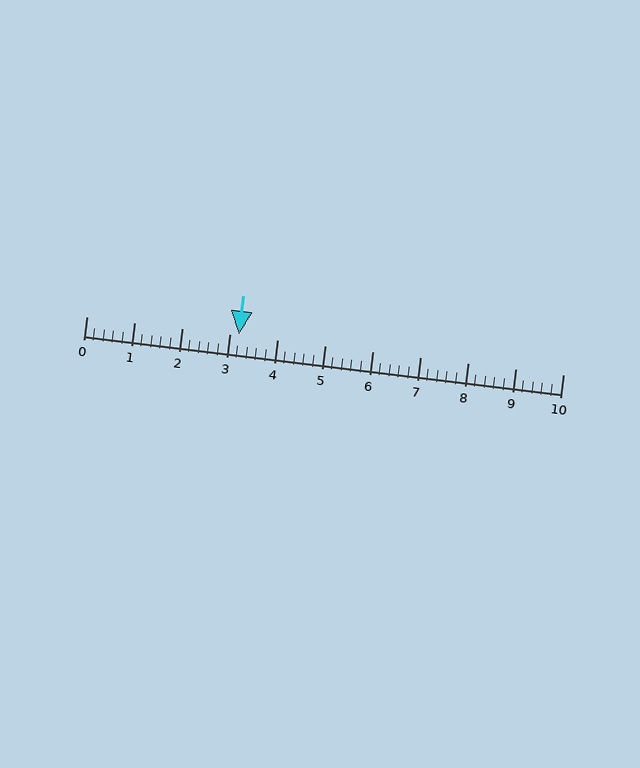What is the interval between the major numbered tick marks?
The major tick marks are spaced 1 units apart.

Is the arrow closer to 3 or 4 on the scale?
The arrow is closer to 3.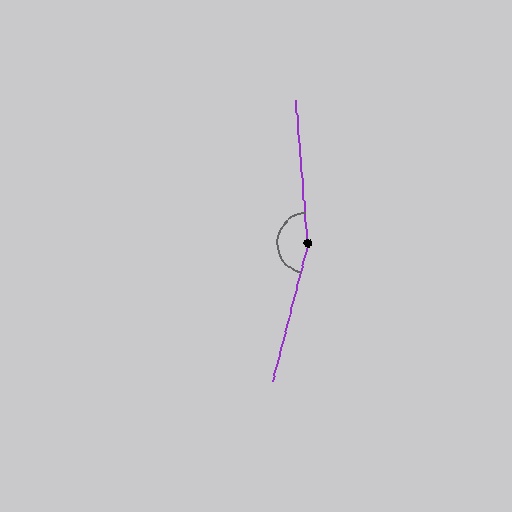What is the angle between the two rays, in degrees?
Approximately 161 degrees.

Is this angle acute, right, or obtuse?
It is obtuse.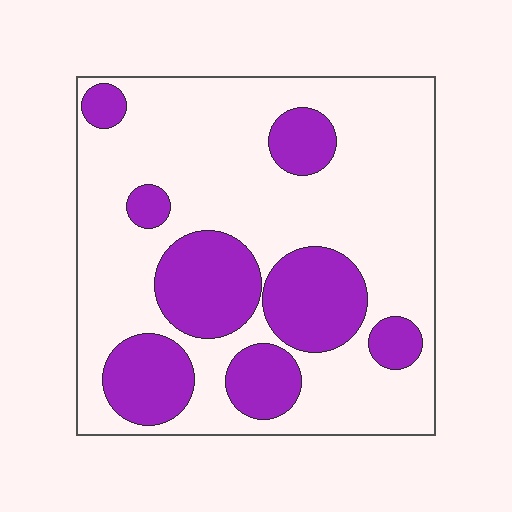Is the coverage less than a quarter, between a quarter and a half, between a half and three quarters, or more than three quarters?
Between a quarter and a half.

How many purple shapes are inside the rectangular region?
8.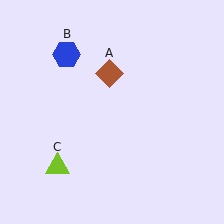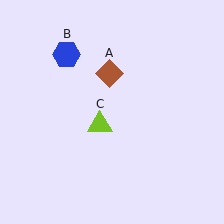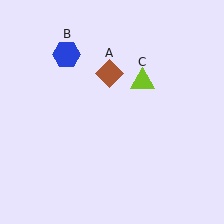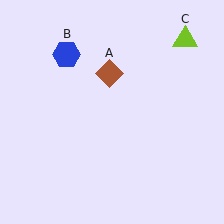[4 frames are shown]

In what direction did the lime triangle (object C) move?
The lime triangle (object C) moved up and to the right.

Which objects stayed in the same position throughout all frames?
Brown diamond (object A) and blue hexagon (object B) remained stationary.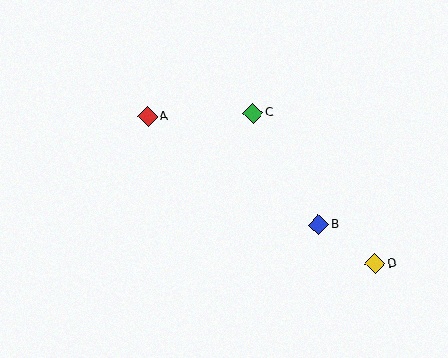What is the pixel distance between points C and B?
The distance between C and B is 129 pixels.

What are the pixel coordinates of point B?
Point B is at (319, 225).